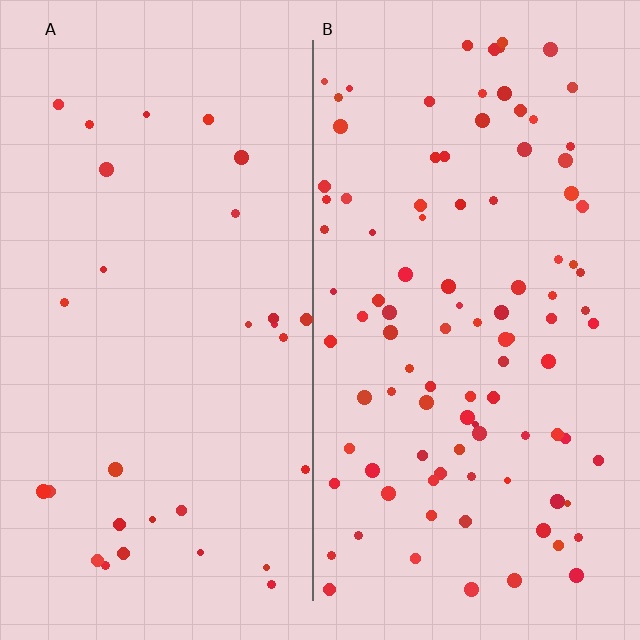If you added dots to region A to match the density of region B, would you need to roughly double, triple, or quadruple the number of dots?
Approximately triple.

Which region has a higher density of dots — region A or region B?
B (the right).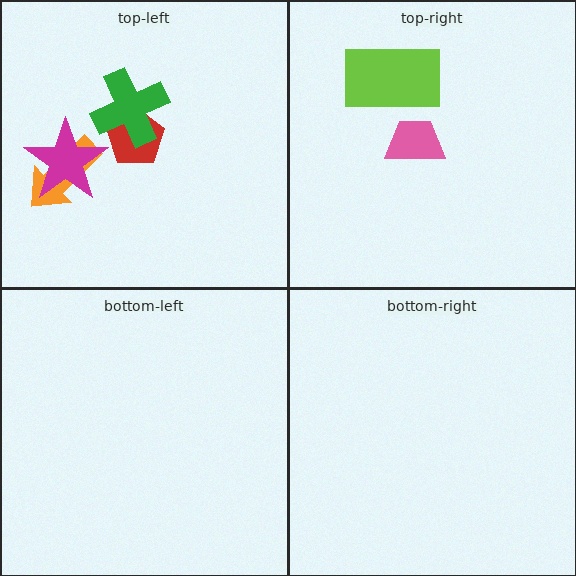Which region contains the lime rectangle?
The top-right region.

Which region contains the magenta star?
The top-left region.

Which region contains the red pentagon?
The top-left region.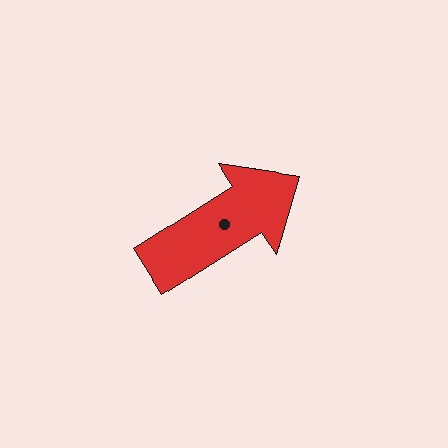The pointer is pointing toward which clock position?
Roughly 2 o'clock.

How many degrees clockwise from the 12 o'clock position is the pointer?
Approximately 57 degrees.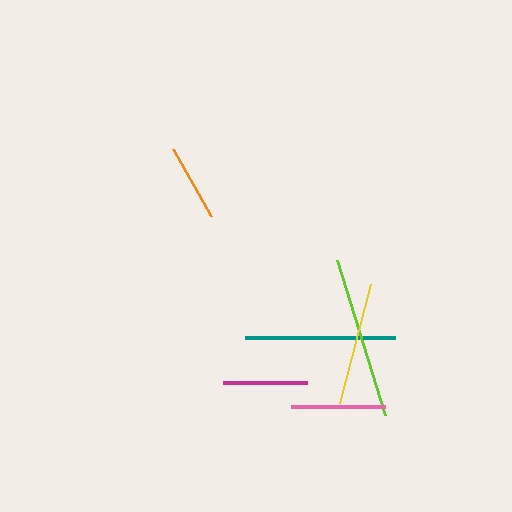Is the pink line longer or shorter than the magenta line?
The pink line is longer than the magenta line.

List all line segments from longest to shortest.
From longest to shortest: lime, teal, yellow, pink, magenta, orange.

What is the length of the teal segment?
The teal segment is approximately 150 pixels long.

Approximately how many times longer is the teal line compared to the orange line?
The teal line is approximately 2.0 times the length of the orange line.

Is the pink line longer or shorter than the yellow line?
The yellow line is longer than the pink line.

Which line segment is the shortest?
The orange line is the shortest at approximately 77 pixels.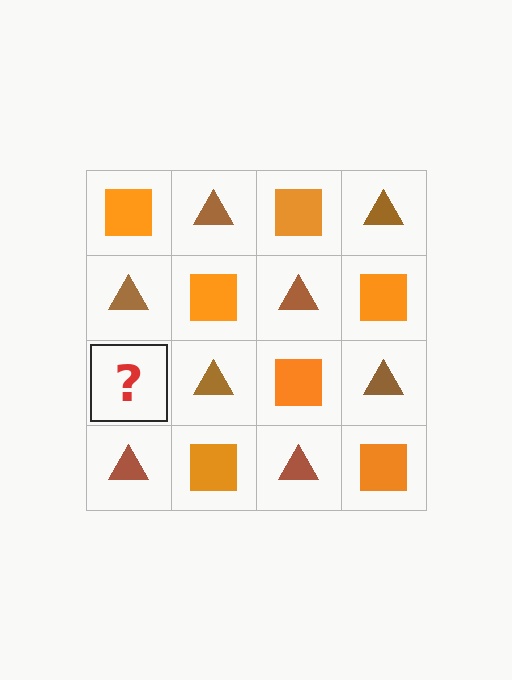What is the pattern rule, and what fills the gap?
The rule is that it alternates orange square and brown triangle in a checkerboard pattern. The gap should be filled with an orange square.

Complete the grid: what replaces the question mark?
The question mark should be replaced with an orange square.